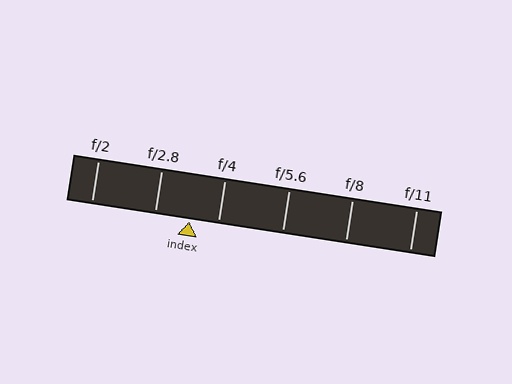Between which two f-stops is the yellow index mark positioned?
The index mark is between f/2.8 and f/4.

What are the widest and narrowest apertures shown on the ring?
The widest aperture shown is f/2 and the narrowest is f/11.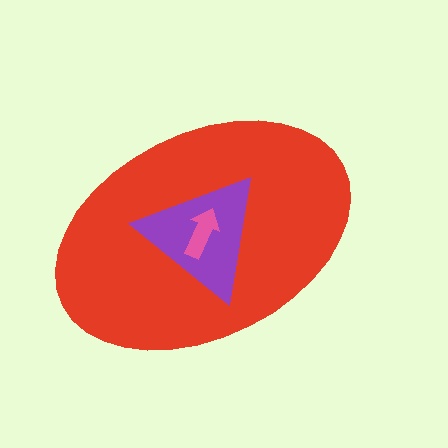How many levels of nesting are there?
3.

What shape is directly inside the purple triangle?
The pink arrow.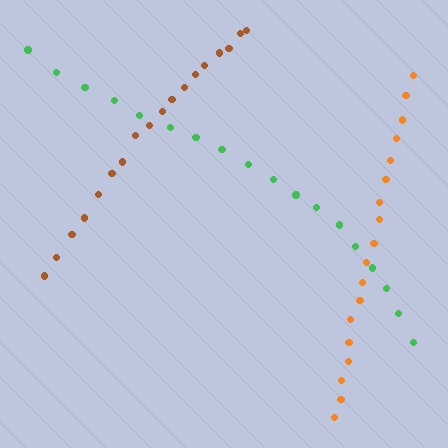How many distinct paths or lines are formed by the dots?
There are 3 distinct paths.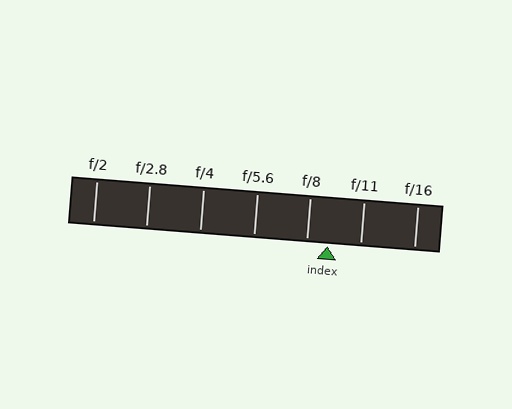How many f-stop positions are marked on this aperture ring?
There are 7 f-stop positions marked.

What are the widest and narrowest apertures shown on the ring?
The widest aperture shown is f/2 and the narrowest is f/16.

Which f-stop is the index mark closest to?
The index mark is closest to f/8.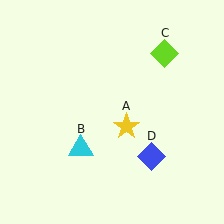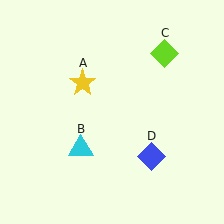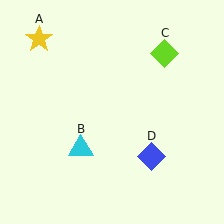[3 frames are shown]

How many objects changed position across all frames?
1 object changed position: yellow star (object A).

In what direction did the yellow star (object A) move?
The yellow star (object A) moved up and to the left.